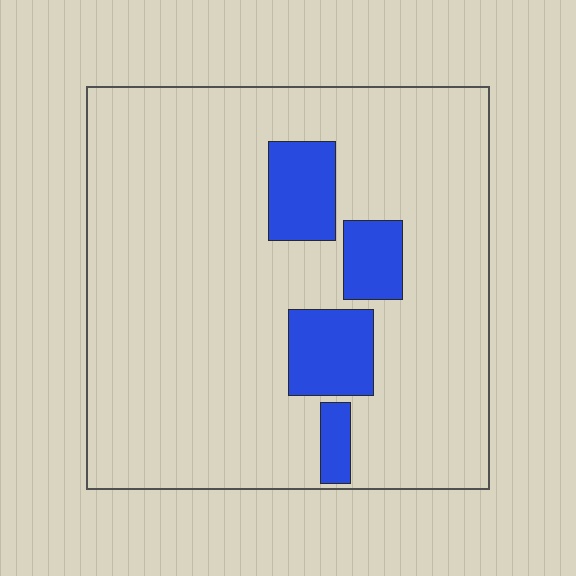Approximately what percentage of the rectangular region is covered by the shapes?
Approximately 15%.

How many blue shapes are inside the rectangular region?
4.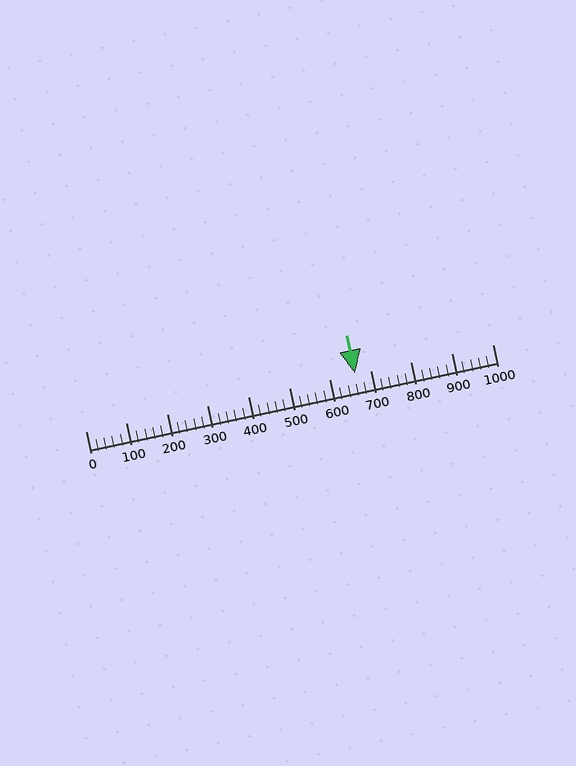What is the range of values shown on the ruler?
The ruler shows values from 0 to 1000.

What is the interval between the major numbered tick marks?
The major tick marks are spaced 100 units apart.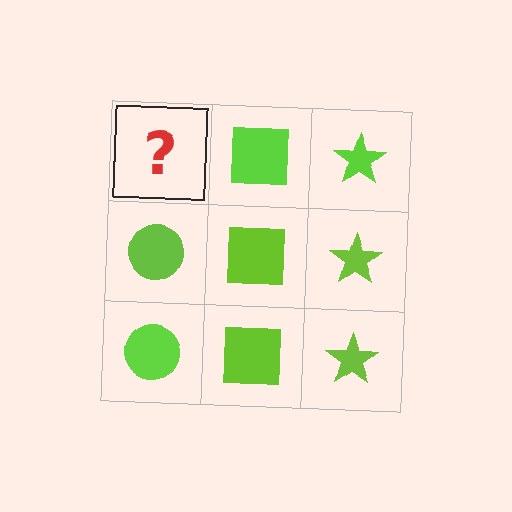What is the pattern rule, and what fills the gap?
The rule is that each column has a consistent shape. The gap should be filled with a lime circle.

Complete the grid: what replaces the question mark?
The question mark should be replaced with a lime circle.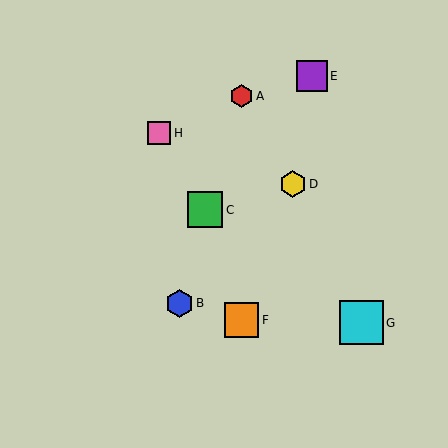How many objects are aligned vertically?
2 objects (A, F) are aligned vertically.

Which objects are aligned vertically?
Objects A, F are aligned vertically.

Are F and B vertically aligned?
No, F is at x≈242 and B is at x≈179.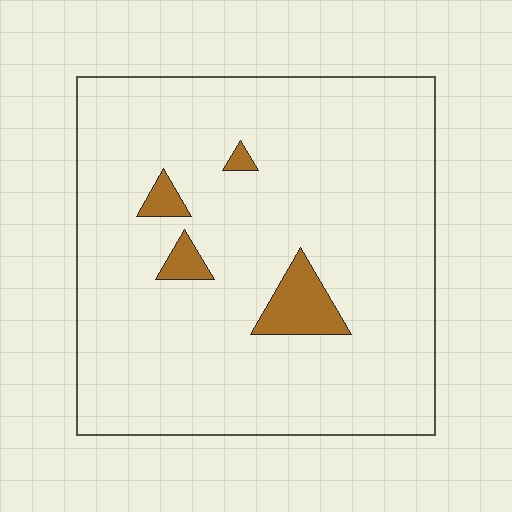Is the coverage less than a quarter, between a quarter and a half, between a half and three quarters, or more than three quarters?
Less than a quarter.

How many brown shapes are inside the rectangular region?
4.